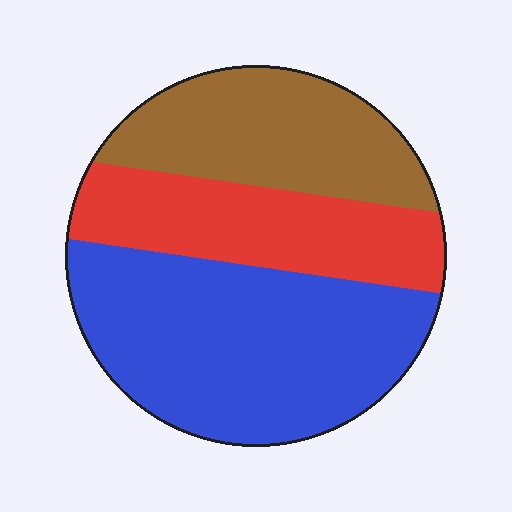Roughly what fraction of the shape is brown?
Brown covers roughly 25% of the shape.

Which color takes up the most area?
Blue, at roughly 45%.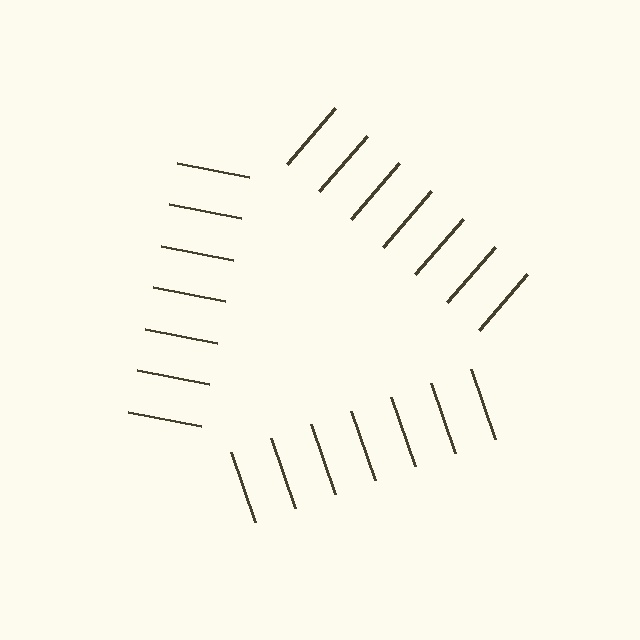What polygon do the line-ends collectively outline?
An illusory triangle — the line segments terminate on its edges but no continuous stroke is drawn.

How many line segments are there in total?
21 — 7 along each of the 3 edges.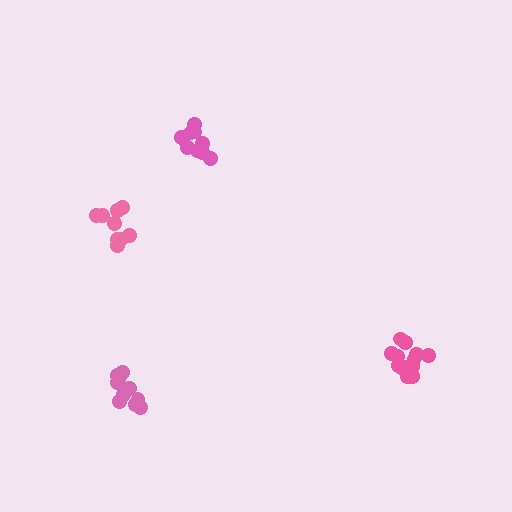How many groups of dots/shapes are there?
There are 4 groups.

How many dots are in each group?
Group 1: 9 dots, Group 2: 9 dots, Group 3: 14 dots, Group 4: 10 dots (42 total).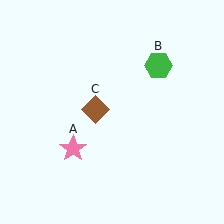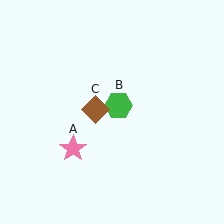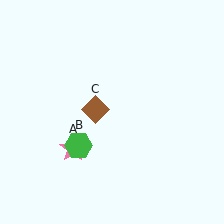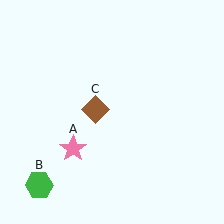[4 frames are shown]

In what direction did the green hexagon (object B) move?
The green hexagon (object B) moved down and to the left.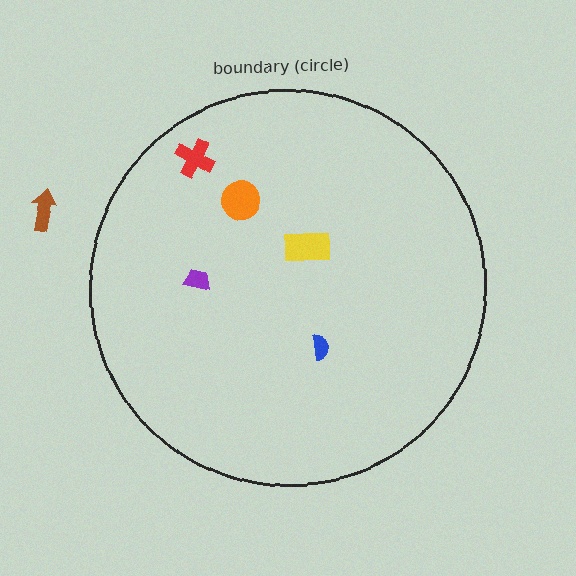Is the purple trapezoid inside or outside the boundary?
Inside.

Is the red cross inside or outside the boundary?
Inside.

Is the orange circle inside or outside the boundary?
Inside.